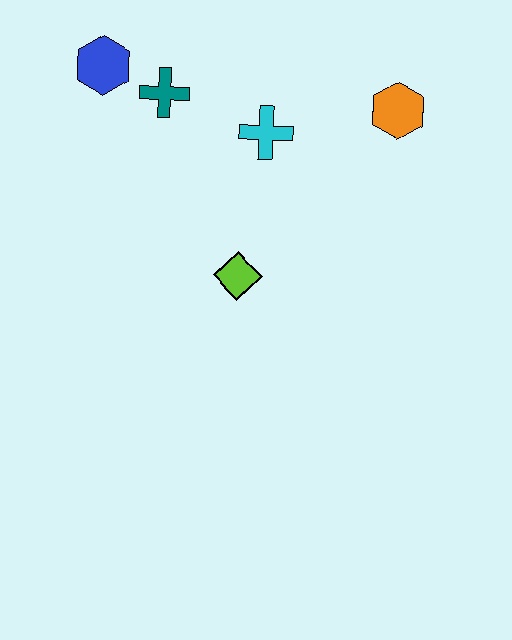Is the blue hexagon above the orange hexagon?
Yes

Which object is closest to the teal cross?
The blue hexagon is closest to the teal cross.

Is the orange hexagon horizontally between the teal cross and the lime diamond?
No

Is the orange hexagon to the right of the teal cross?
Yes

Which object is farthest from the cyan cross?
The blue hexagon is farthest from the cyan cross.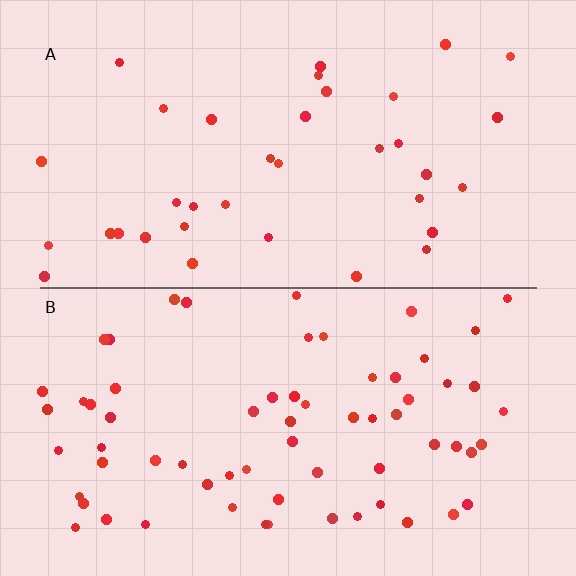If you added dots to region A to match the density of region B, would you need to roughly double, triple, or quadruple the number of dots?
Approximately double.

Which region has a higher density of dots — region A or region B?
B (the bottom).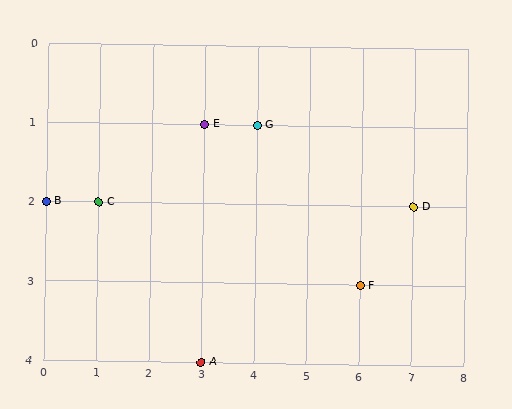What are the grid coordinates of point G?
Point G is at grid coordinates (4, 1).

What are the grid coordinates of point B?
Point B is at grid coordinates (0, 2).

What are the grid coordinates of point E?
Point E is at grid coordinates (3, 1).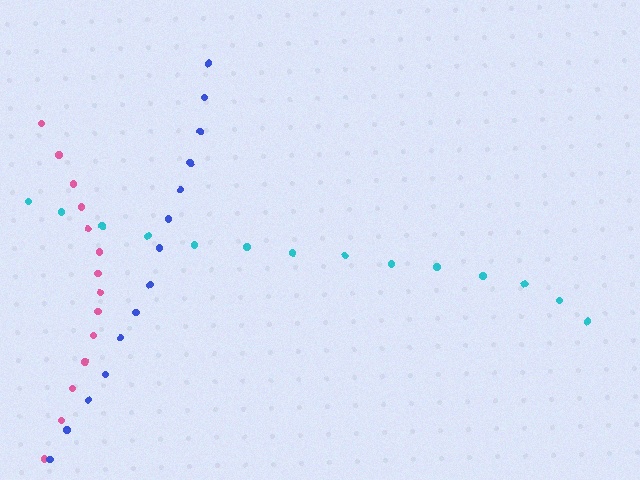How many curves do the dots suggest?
There are 3 distinct paths.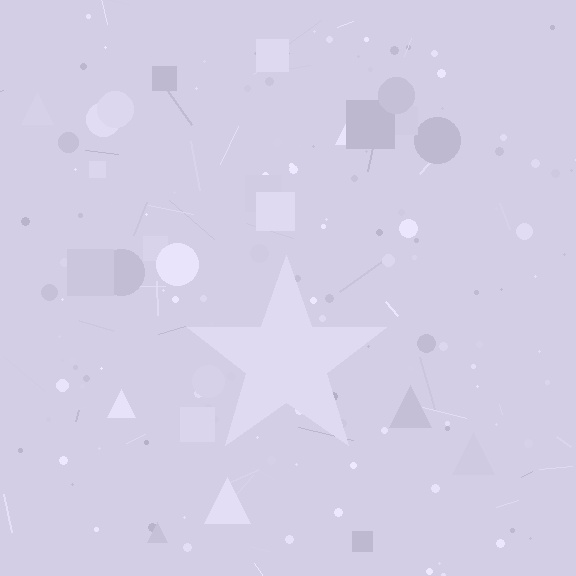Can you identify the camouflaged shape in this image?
The camouflaged shape is a star.